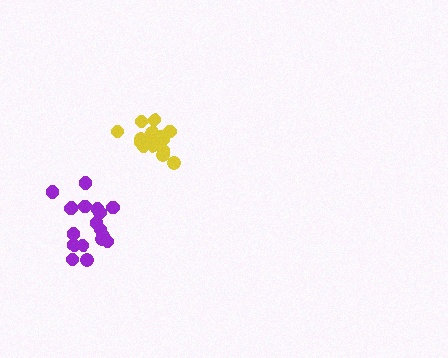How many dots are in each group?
Group 1: 15 dots, Group 2: 18 dots (33 total).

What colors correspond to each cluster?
The clusters are colored: yellow, purple.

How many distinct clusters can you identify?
There are 2 distinct clusters.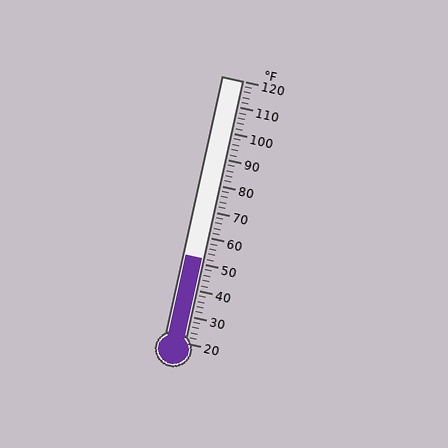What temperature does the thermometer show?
The thermometer shows approximately 52°F.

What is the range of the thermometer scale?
The thermometer scale ranges from 20°F to 120°F.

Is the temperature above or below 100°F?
The temperature is below 100°F.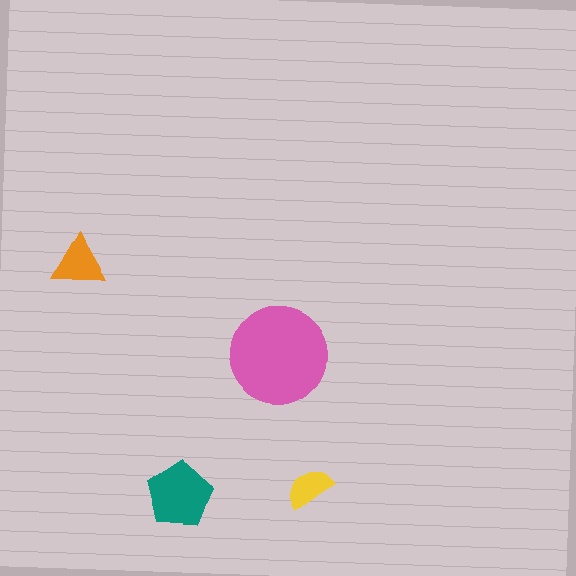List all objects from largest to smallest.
The pink circle, the teal pentagon, the orange triangle, the yellow semicircle.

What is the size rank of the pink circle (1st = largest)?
1st.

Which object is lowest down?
The teal pentagon is bottommost.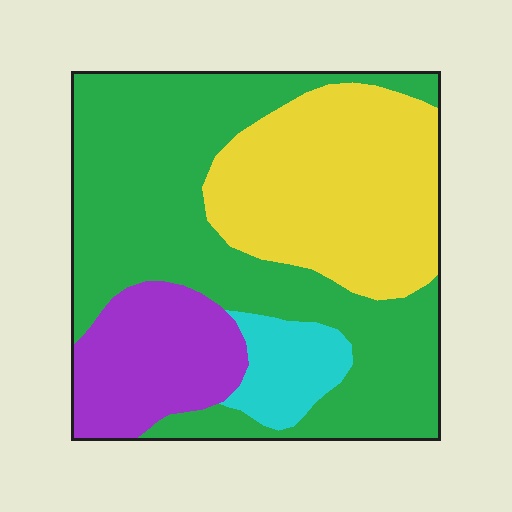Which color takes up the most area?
Green, at roughly 50%.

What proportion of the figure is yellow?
Yellow covers around 30% of the figure.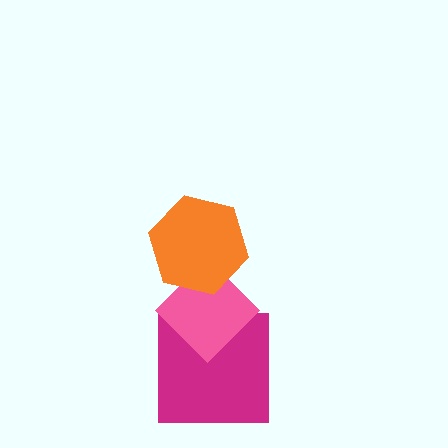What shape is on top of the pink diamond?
The orange hexagon is on top of the pink diamond.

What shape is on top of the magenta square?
The pink diamond is on top of the magenta square.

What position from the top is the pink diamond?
The pink diamond is 2nd from the top.